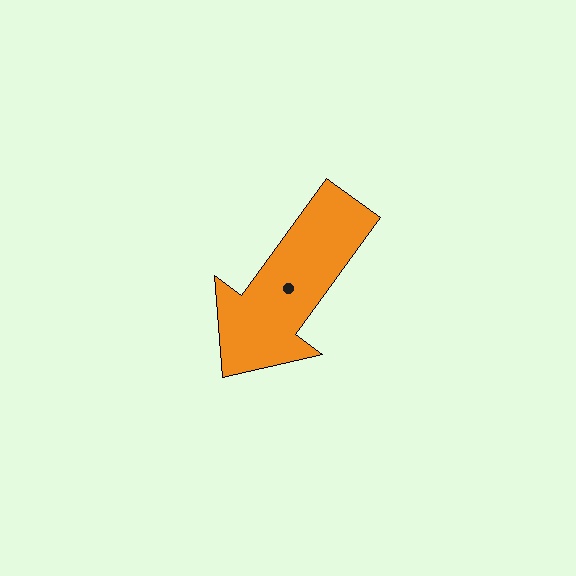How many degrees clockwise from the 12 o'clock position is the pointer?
Approximately 216 degrees.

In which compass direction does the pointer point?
Southwest.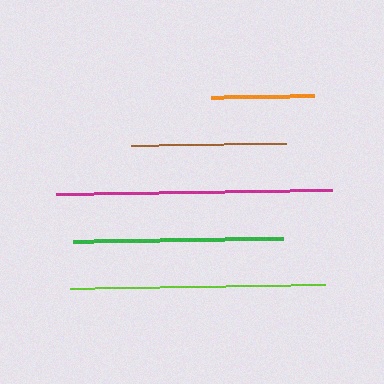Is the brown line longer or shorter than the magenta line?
The magenta line is longer than the brown line.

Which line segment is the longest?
The magenta line is the longest at approximately 276 pixels.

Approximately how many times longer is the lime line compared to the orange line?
The lime line is approximately 2.5 times the length of the orange line.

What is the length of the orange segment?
The orange segment is approximately 102 pixels long.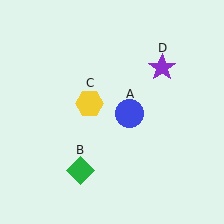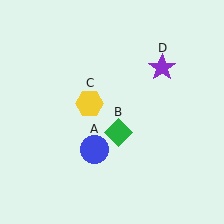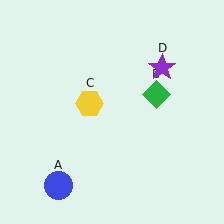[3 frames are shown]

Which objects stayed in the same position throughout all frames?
Yellow hexagon (object C) and purple star (object D) remained stationary.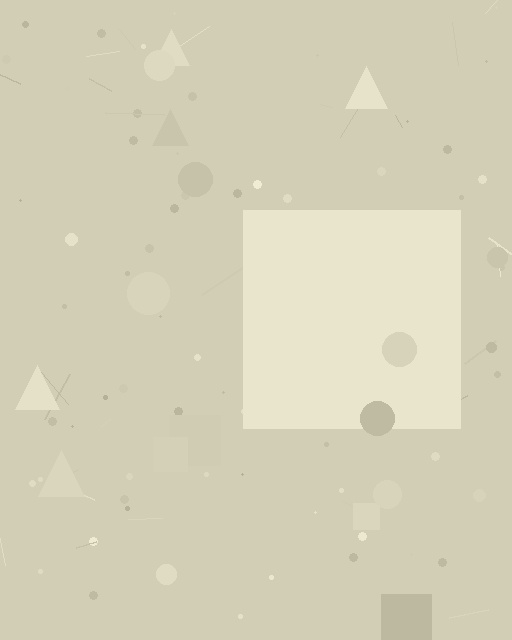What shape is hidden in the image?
A square is hidden in the image.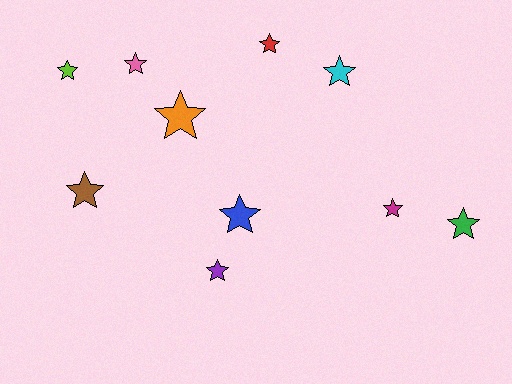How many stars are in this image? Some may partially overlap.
There are 10 stars.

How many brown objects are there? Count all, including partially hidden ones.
There is 1 brown object.